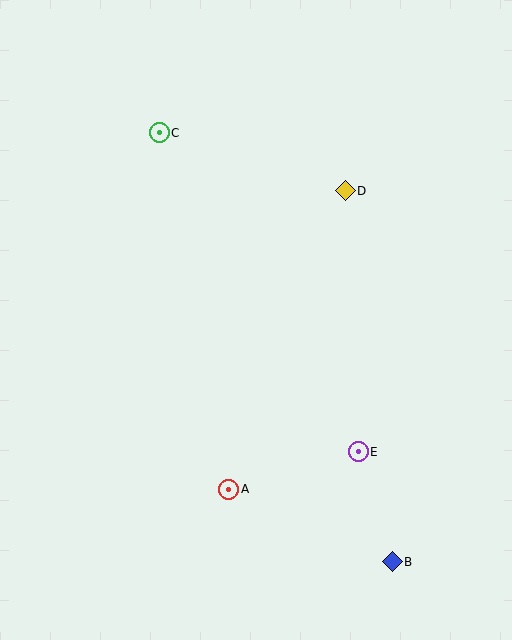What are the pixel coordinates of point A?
Point A is at (229, 489).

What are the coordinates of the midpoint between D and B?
The midpoint between D and B is at (369, 376).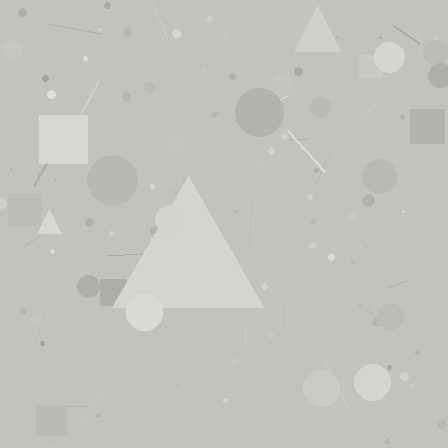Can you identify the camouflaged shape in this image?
The camouflaged shape is a triangle.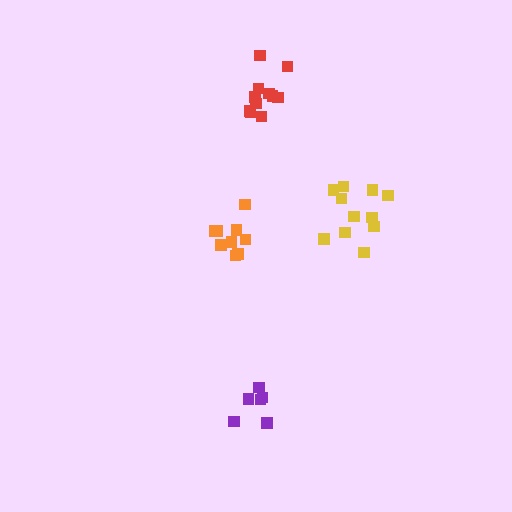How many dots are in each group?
Group 1: 6 dots, Group 2: 11 dots, Group 3: 9 dots, Group 4: 11 dots (37 total).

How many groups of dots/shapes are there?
There are 4 groups.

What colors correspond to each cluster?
The clusters are colored: purple, yellow, orange, red.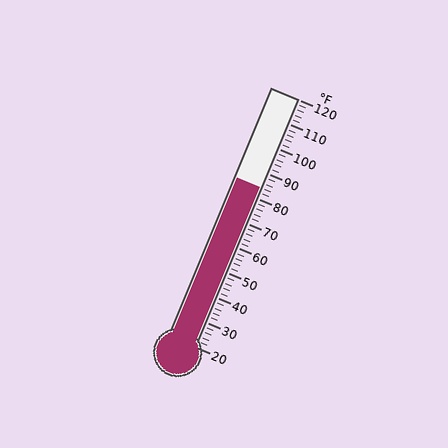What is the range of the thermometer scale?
The thermometer scale ranges from 20°F to 120°F.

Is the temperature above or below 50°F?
The temperature is above 50°F.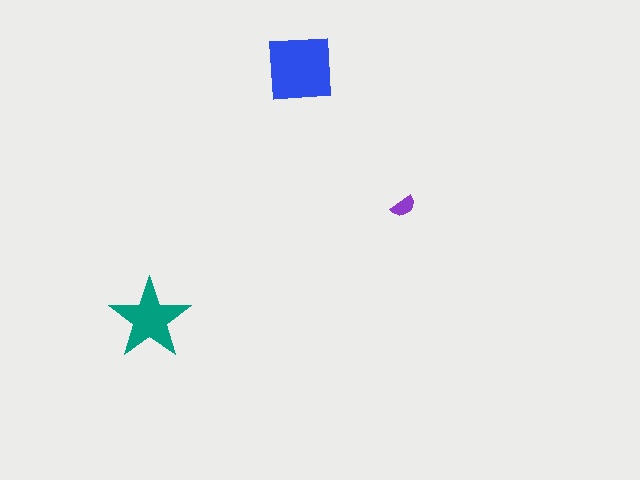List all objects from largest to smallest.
The blue square, the teal star, the purple semicircle.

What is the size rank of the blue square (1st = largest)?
1st.